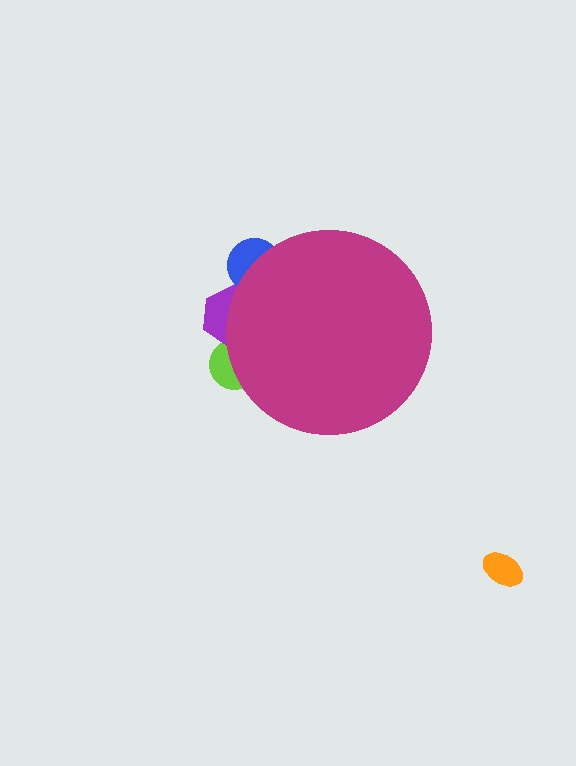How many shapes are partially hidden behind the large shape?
3 shapes are partially hidden.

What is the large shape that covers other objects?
A magenta circle.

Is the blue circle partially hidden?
Yes, the blue circle is partially hidden behind the magenta circle.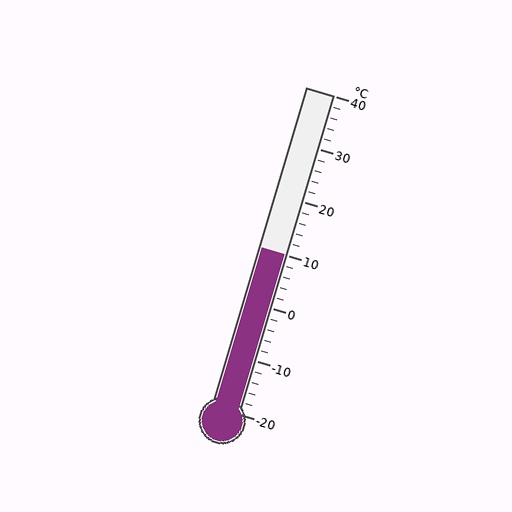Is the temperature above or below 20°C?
The temperature is below 20°C.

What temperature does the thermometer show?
The thermometer shows approximately 10°C.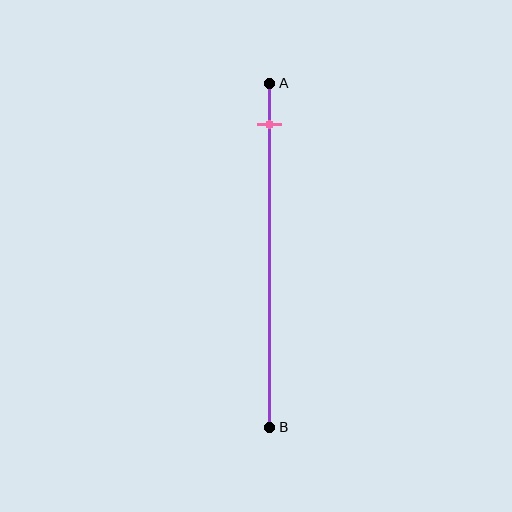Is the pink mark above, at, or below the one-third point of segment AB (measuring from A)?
The pink mark is above the one-third point of segment AB.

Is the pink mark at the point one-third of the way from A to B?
No, the mark is at about 10% from A, not at the 33% one-third point.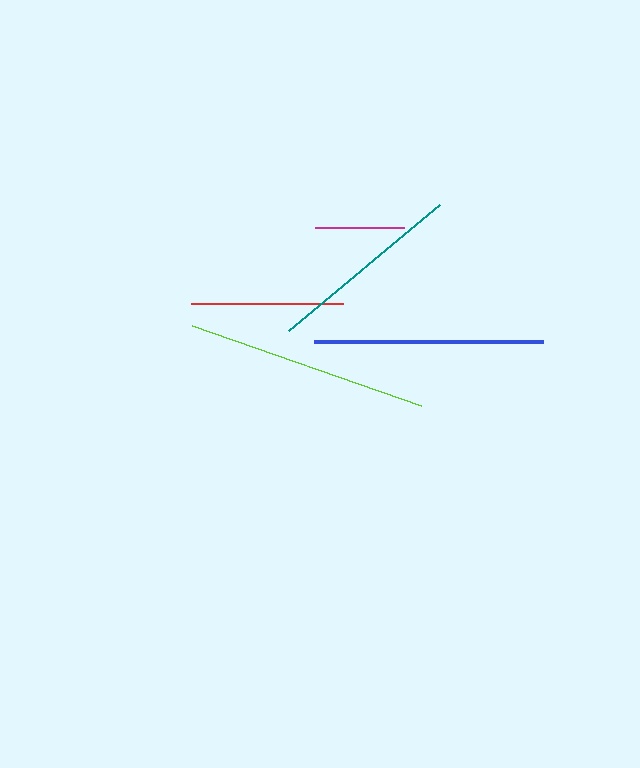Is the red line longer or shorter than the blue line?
The blue line is longer than the red line.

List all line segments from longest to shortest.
From longest to shortest: lime, blue, teal, red, magenta.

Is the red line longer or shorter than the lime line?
The lime line is longer than the red line.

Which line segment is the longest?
The lime line is the longest at approximately 243 pixels.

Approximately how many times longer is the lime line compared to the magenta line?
The lime line is approximately 2.7 times the length of the magenta line.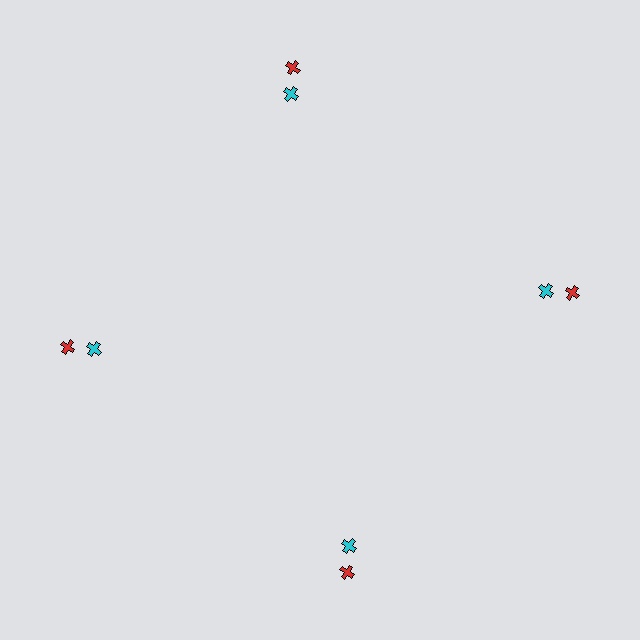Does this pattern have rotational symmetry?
Yes, this pattern has 4-fold rotational symmetry. It looks the same after rotating 90 degrees around the center.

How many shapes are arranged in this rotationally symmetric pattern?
There are 8 shapes, arranged in 4 groups of 2.